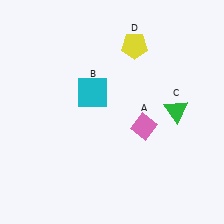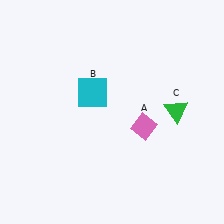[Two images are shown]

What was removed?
The yellow pentagon (D) was removed in Image 2.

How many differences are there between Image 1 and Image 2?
There is 1 difference between the two images.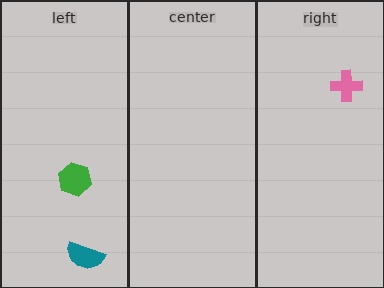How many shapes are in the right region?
1.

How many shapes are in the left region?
2.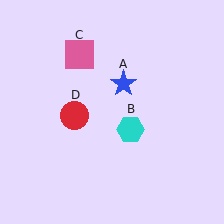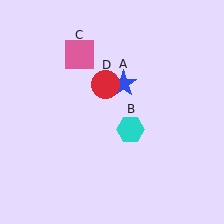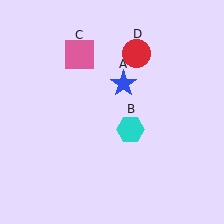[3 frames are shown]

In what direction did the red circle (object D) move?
The red circle (object D) moved up and to the right.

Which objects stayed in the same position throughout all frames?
Blue star (object A) and cyan hexagon (object B) and pink square (object C) remained stationary.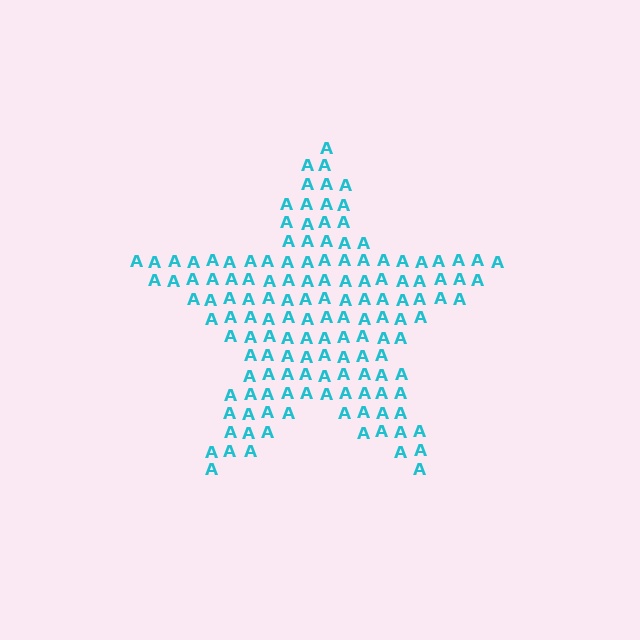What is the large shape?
The large shape is a star.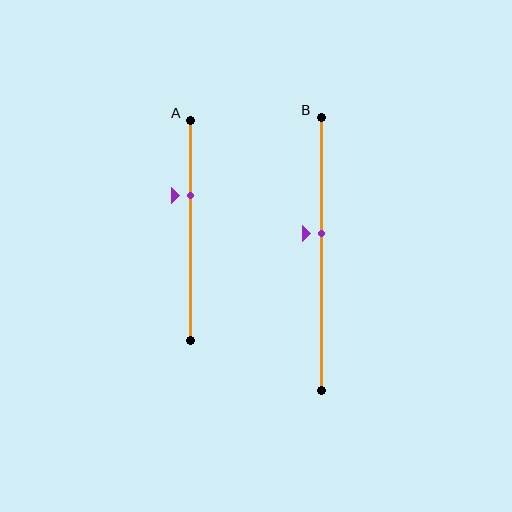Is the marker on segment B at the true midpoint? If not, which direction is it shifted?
No, the marker on segment B is shifted upward by about 7% of the segment length.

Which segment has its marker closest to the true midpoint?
Segment B has its marker closest to the true midpoint.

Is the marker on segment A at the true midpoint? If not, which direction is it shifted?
No, the marker on segment A is shifted upward by about 16% of the segment length.